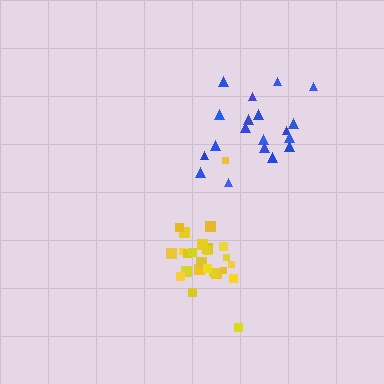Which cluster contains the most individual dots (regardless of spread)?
Yellow (25).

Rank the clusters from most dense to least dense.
yellow, blue.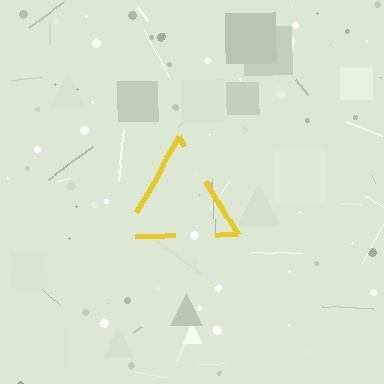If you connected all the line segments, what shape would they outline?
They would outline a triangle.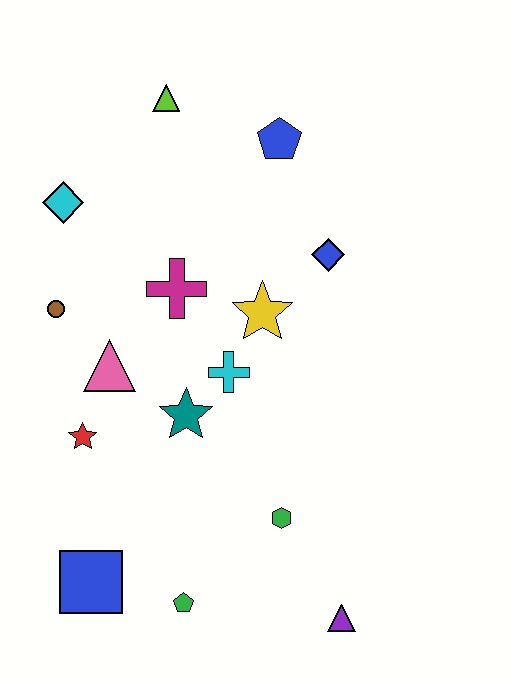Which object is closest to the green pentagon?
The blue square is closest to the green pentagon.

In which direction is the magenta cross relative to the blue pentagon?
The magenta cross is below the blue pentagon.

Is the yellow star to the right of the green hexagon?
No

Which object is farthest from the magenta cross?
The purple triangle is farthest from the magenta cross.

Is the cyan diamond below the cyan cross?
No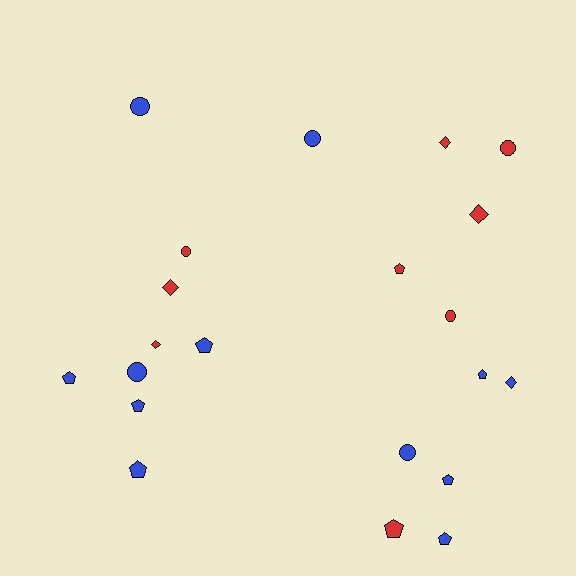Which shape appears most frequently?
Pentagon, with 9 objects.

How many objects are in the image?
There are 21 objects.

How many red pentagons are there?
There are 2 red pentagons.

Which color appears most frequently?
Blue, with 12 objects.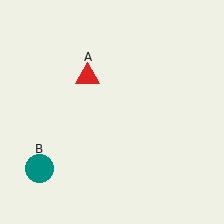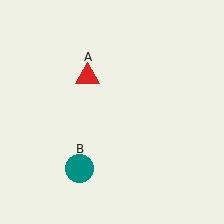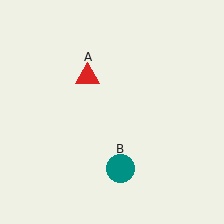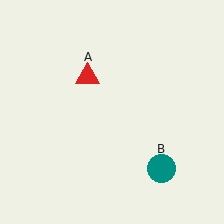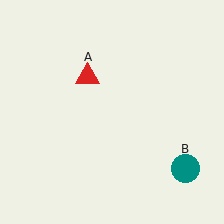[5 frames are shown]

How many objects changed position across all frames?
1 object changed position: teal circle (object B).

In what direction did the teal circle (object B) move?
The teal circle (object B) moved right.